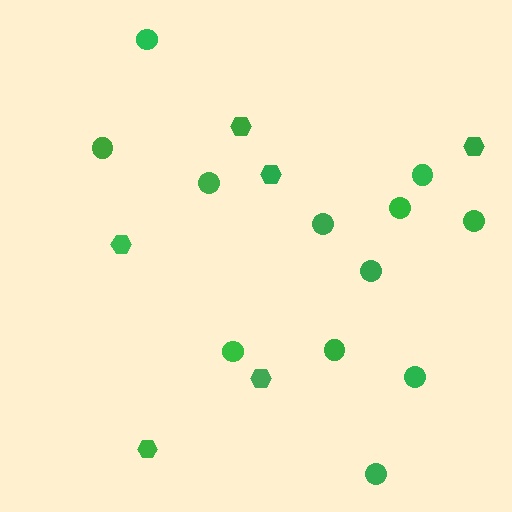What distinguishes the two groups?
There are 2 groups: one group of hexagons (6) and one group of circles (12).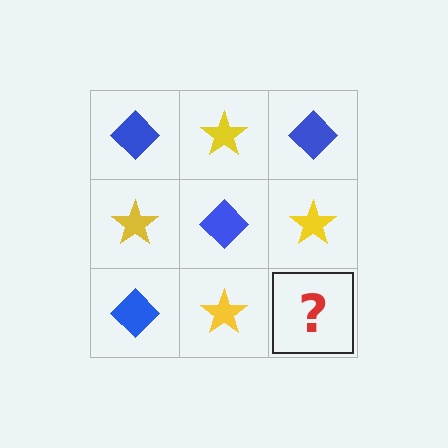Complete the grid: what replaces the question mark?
The question mark should be replaced with a blue diamond.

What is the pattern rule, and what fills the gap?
The rule is that it alternates blue diamond and yellow star in a checkerboard pattern. The gap should be filled with a blue diamond.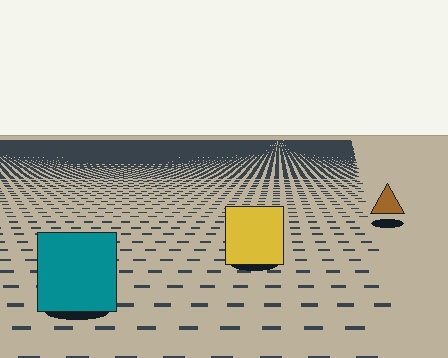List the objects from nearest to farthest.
From nearest to farthest: the teal square, the yellow square, the brown triangle.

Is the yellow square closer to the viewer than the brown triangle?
Yes. The yellow square is closer — you can tell from the texture gradient: the ground texture is coarser near it.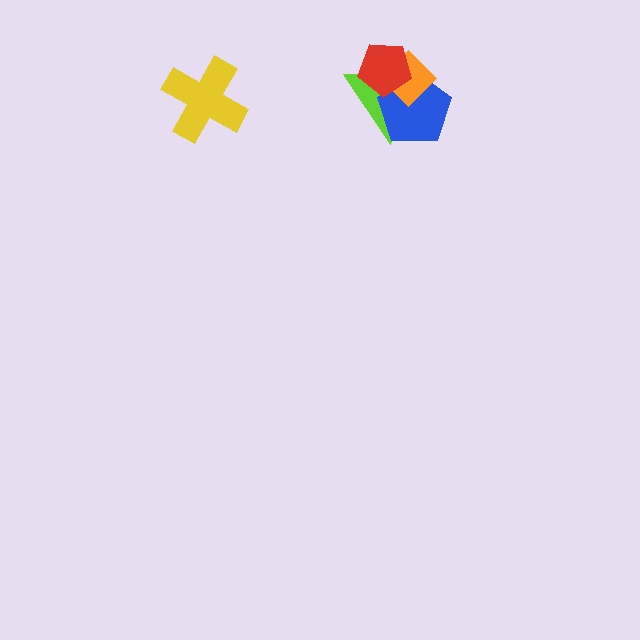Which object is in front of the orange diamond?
The red pentagon is in front of the orange diamond.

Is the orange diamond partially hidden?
Yes, it is partially covered by another shape.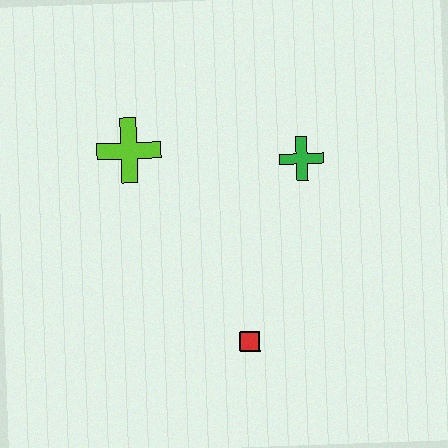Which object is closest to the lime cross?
The green cross is closest to the lime cross.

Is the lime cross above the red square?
Yes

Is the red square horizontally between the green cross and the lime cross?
Yes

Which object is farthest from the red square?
The lime cross is farthest from the red square.